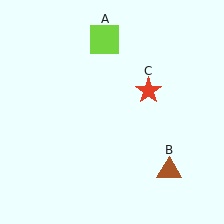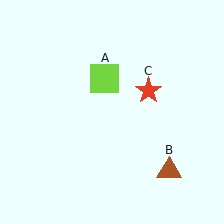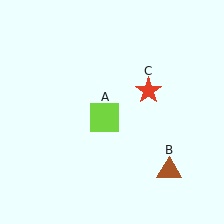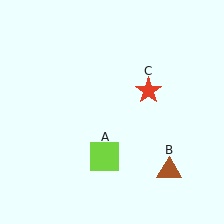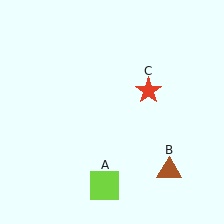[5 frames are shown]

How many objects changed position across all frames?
1 object changed position: lime square (object A).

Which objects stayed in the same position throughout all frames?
Brown triangle (object B) and red star (object C) remained stationary.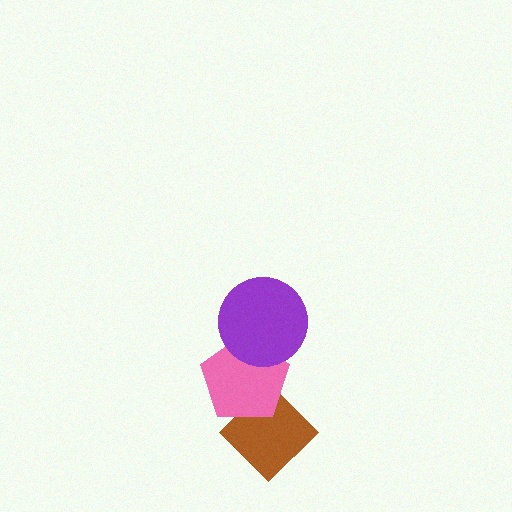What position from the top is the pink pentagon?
The pink pentagon is 2nd from the top.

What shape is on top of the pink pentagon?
The purple circle is on top of the pink pentagon.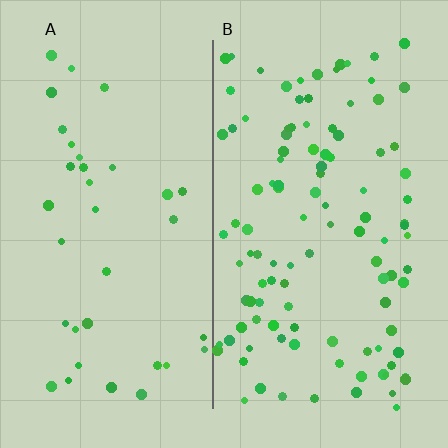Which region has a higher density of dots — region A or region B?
B (the right).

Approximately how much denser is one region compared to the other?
Approximately 3.1× — region B over region A.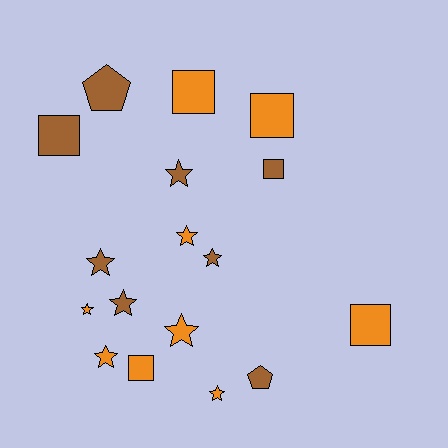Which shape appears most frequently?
Star, with 9 objects.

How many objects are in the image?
There are 17 objects.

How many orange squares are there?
There are 4 orange squares.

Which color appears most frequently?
Orange, with 9 objects.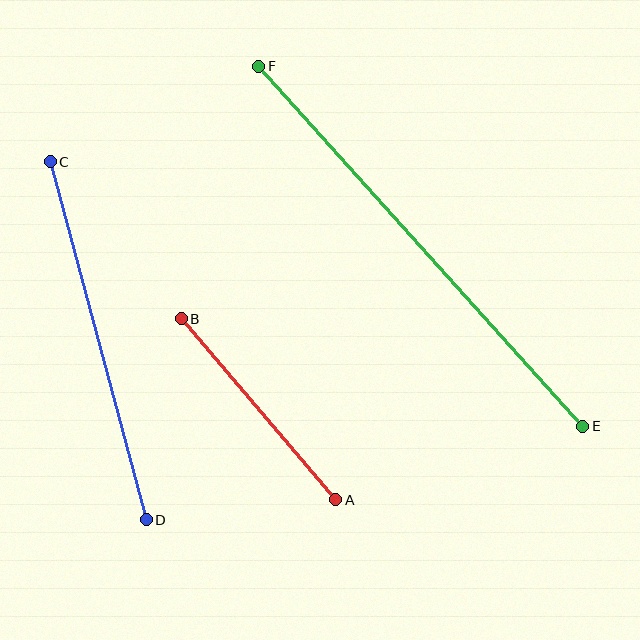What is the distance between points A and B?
The distance is approximately 238 pixels.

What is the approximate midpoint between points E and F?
The midpoint is at approximately (421, 246) pixels.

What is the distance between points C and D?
The distance is approximately 371 pixels.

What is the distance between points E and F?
The distance is approximately 484 pixels.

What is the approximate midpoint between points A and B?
The midpoint is at approximately (259, 409) pixels.